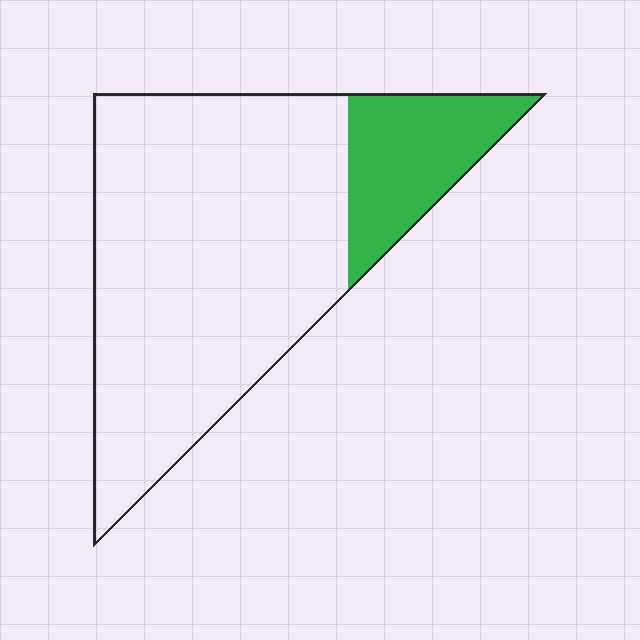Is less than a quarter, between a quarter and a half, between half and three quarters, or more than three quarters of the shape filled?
Less than a quarter.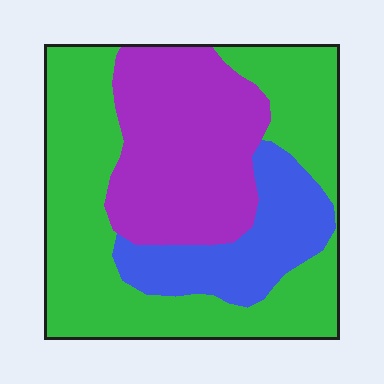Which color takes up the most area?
Green, at roughly 50%.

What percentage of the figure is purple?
Purple covers roughly 30% of the figure.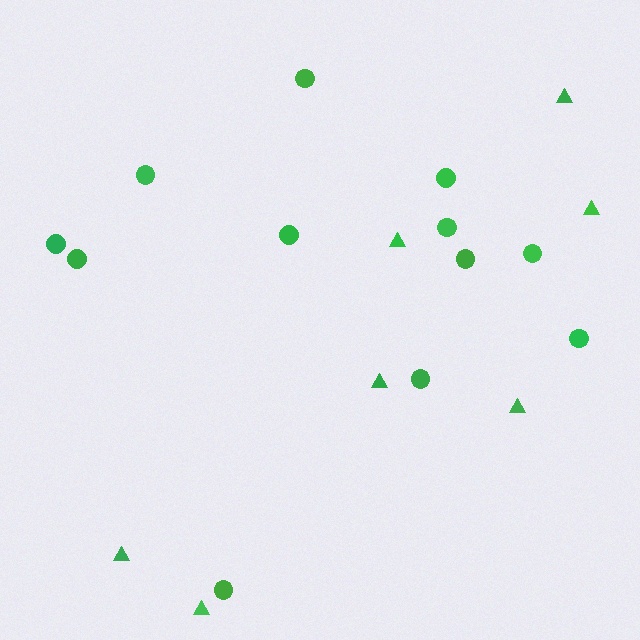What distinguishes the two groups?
There are 2 groups: one group of circles (12) and one group of triangles (7).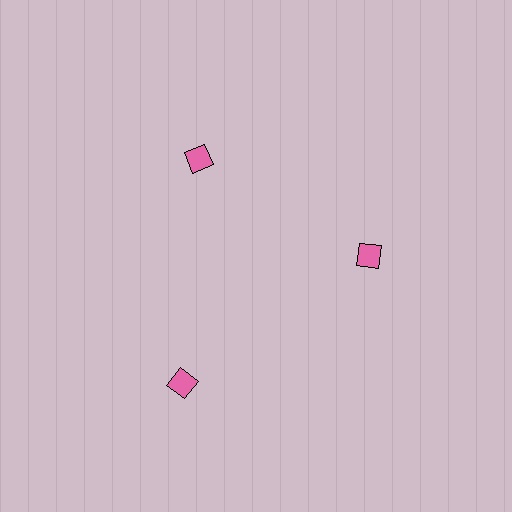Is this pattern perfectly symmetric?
No. The 3 pink diamonds are arranged in a ring, but one element near the 7 o'clock position is pushed outward from the center, breaking the 3-fold rotational symmetry.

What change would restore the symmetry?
The symmetry would be restored by moving it inward, back onto the ring so that all 3 diamonds sit at equal angles and equal distance from the center.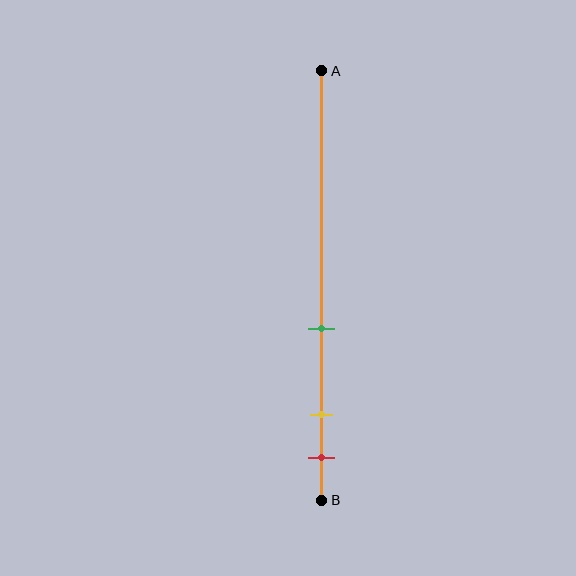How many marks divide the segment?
There are 3 marks dividing the segment.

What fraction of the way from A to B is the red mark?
The red mark is approximately 90% (0.9) of the way from A to B.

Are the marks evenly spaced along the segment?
No, the marks are not evenly spaced.